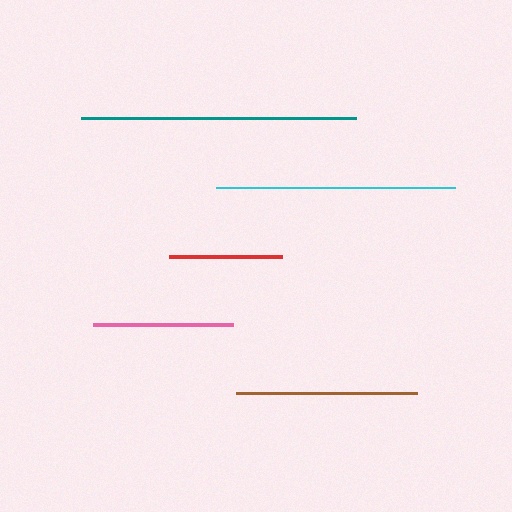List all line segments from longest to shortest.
From longest to shortest: teal, cyan, brown, pink, red.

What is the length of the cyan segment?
The cyan segment is approximately 239 pixels long.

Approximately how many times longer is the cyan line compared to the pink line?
The cyan line is approximately 1.7 times the length of the pink line.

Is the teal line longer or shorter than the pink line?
The teal line is longer than the pink line.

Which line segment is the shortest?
The red line is the shortest at approximately 113 pixels.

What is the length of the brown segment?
The brown segment is approximately 181 pixels long.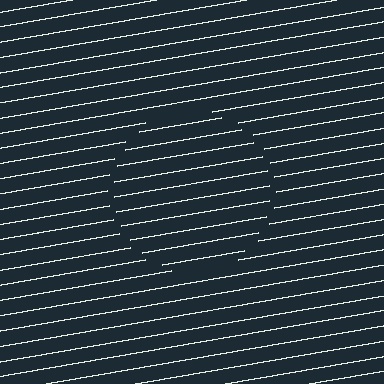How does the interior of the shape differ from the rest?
The interior of the shape contains the same grating, shifted by half a period — the contour is defined by the phase discontinuity where line-ends from the inner and outer gratings abut.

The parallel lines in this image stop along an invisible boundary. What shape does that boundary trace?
An illusory circle. The interior of the shape contains the same grating, shifted by half a period — the contour is defined by the phase discontinuity where line-ends from the inner and outer gratings abut.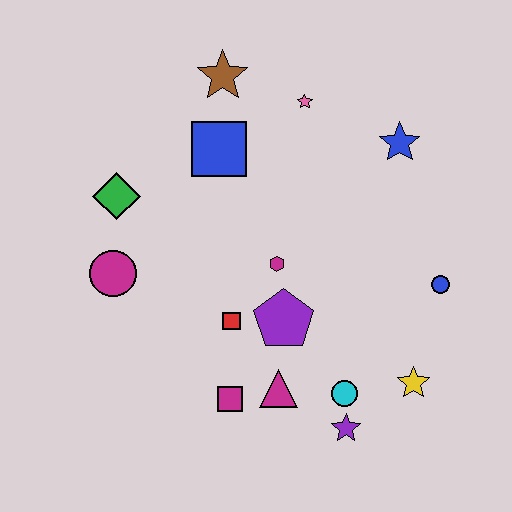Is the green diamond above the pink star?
No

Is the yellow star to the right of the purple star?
Yes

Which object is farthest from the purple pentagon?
The brown star is farthest from the purple pentagon.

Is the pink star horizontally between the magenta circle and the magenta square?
No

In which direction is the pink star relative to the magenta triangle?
The pink star is above the magenta triangle.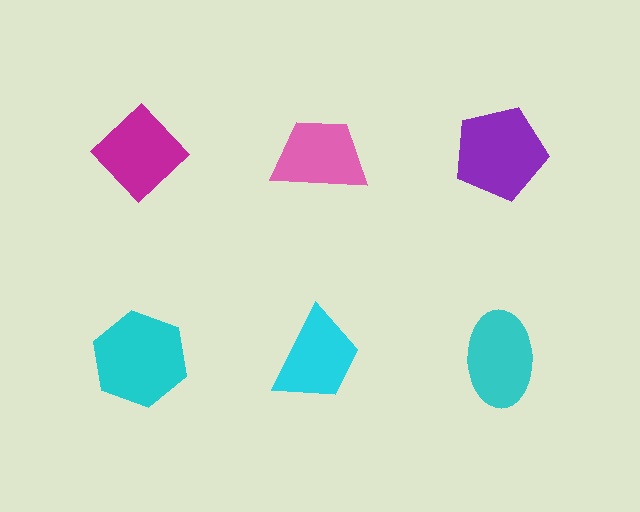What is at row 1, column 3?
A purple pentagon.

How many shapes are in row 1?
3 shapes.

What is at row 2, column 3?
A cyan ellipse.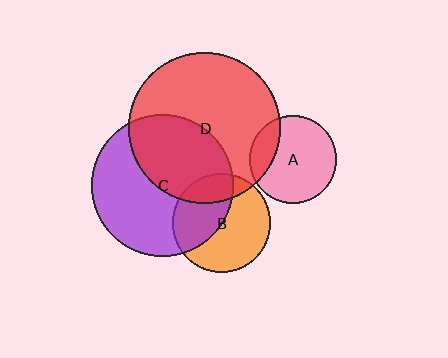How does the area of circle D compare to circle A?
Approximately 3.0 times.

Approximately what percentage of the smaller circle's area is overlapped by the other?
Approximately 45%.